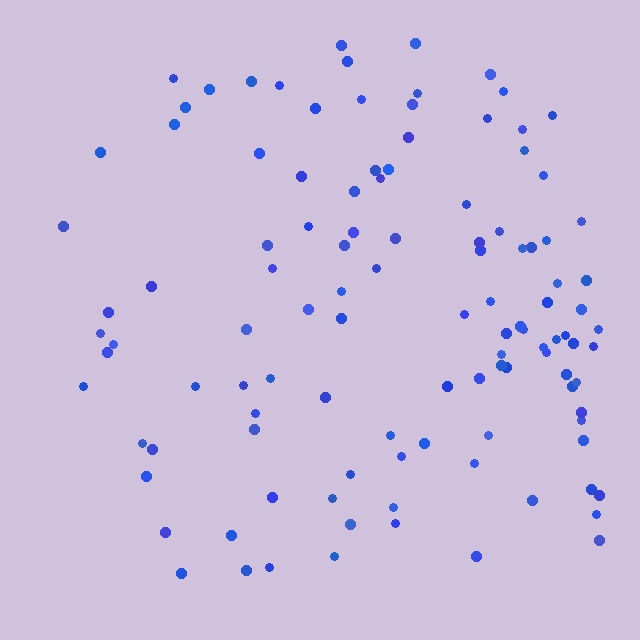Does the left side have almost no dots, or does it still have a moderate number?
Still a moderate number, just noticeably fewer than the right.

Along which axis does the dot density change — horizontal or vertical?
Horizontal.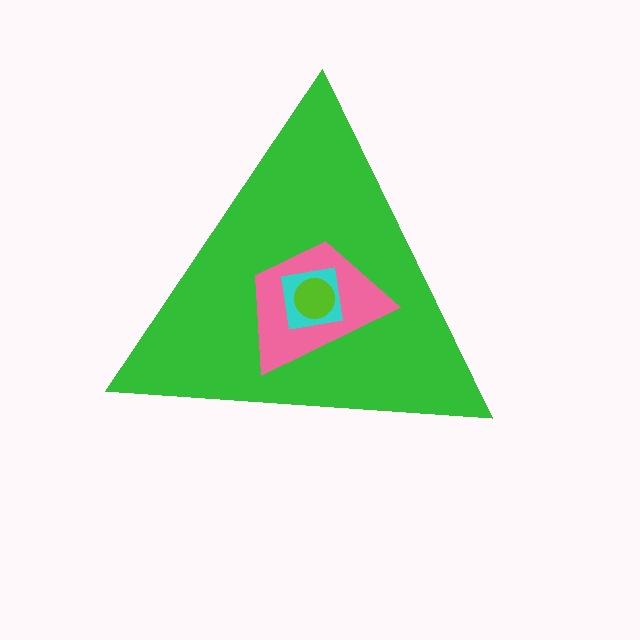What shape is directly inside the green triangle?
The pink trapezoid.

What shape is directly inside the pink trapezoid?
The cyan square.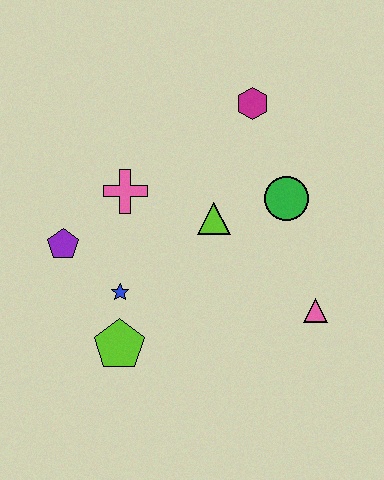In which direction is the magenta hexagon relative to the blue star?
The magenta hexagon is above the blue star.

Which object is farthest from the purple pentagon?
The pink triangle is farthest from the purple pentagon.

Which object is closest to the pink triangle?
The green circle is closest to the pink triangle.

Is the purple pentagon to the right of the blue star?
No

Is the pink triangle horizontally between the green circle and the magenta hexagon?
No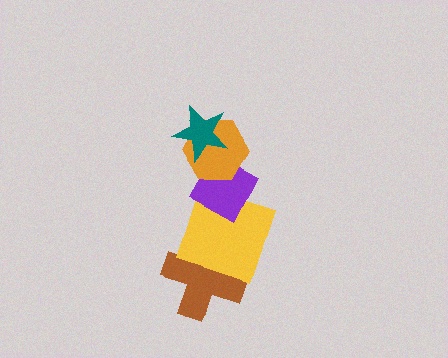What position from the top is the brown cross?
The brown cross is 5th from the top.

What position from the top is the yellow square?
The yellow square is 4th from the top.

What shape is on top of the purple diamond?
The orange hexagon is on top of the purple diamond.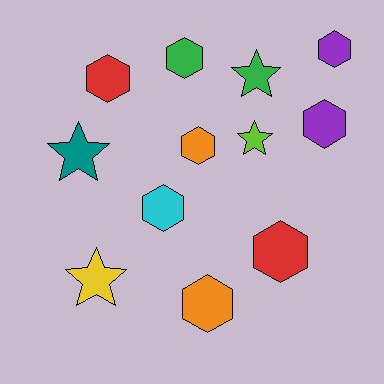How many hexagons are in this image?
There are 8 hexagons.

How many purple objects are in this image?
There are 2 purple objects.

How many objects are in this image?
There are 12 objects.